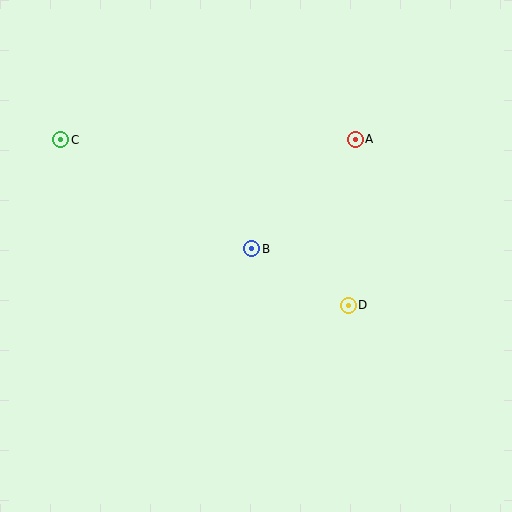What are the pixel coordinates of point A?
Point A is at (355, 139).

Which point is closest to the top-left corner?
Point C is closest to the top-left corner.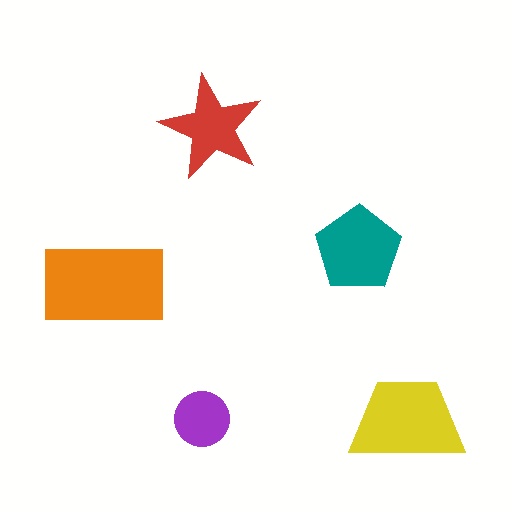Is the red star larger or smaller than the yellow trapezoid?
Smaller.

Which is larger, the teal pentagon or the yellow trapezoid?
The yellow trapezoid.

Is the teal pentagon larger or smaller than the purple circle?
Larger.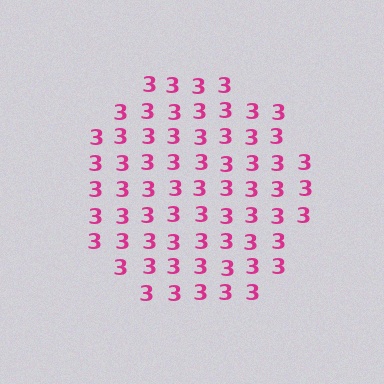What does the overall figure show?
The overall figure shows a circle.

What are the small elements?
The small elements are digit 3's.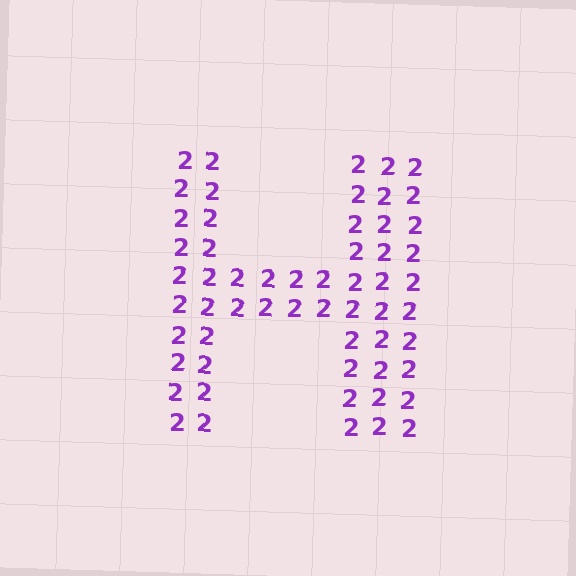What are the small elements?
The small elements are digit 2's.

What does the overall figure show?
The overall figure shows the letter H.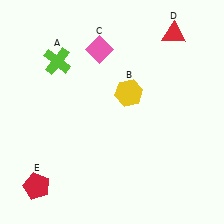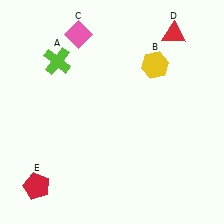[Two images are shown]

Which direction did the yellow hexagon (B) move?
The yellow hexagon (B) moved up.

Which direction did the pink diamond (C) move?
The pink diamond (C) moved left.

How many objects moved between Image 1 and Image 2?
2 objects moved between the two images.